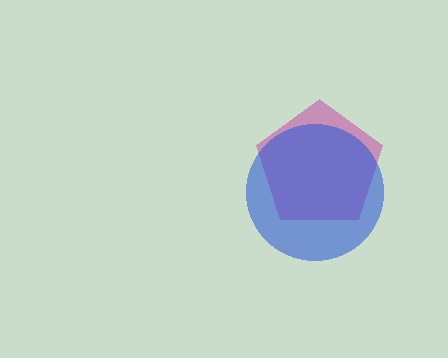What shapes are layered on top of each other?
The layered shapes are: a magenta pentagon, a blue circle.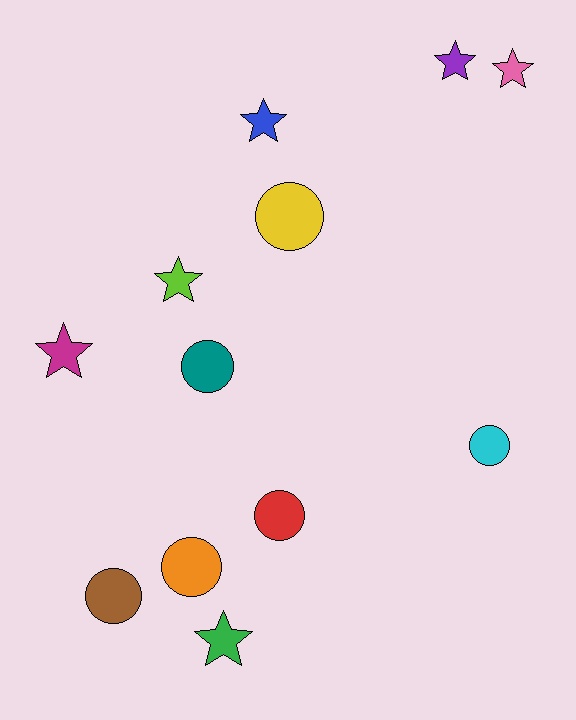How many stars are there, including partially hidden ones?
There are 6 stars.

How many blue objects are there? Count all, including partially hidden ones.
There is 1 blue object.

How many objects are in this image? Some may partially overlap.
There are 12 objects.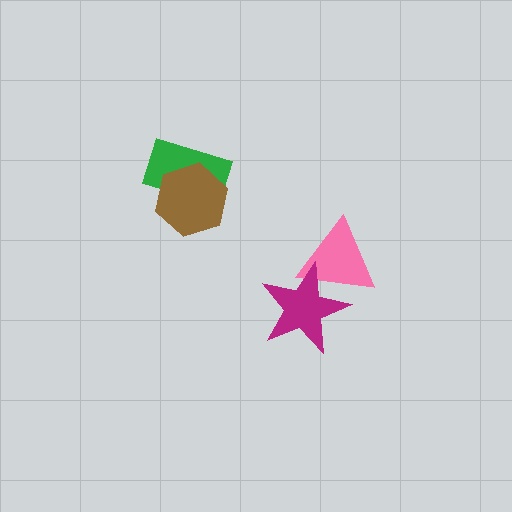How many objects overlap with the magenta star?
1 object overlaps with the magenta star.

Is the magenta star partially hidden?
No, no other shape covers it.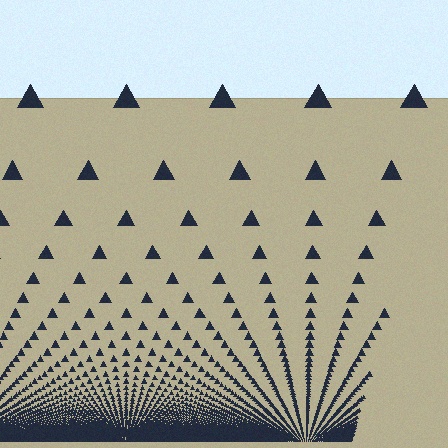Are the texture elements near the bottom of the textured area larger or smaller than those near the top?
Smaller. The gradient is inverted — elements near the bottom are smaller and denser.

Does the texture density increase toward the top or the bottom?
Density increases toward the bottom.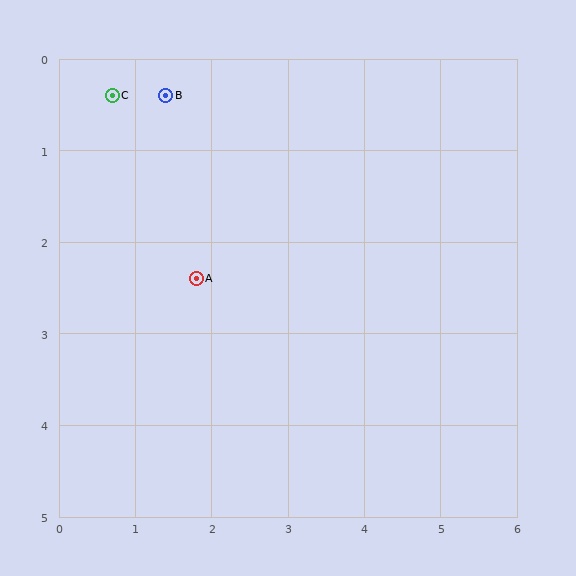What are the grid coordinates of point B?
Point B is at approximately (1.4, 0.4).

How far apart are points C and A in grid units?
Points C and A are about 2.3 grid units apart.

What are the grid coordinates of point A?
Point A is at approximately (1.8, 2.4).